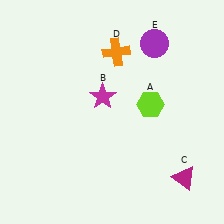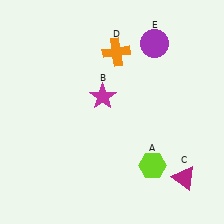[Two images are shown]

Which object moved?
The lime hexagon (A) moved down.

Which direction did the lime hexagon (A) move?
The lime hexagon (A) moved down.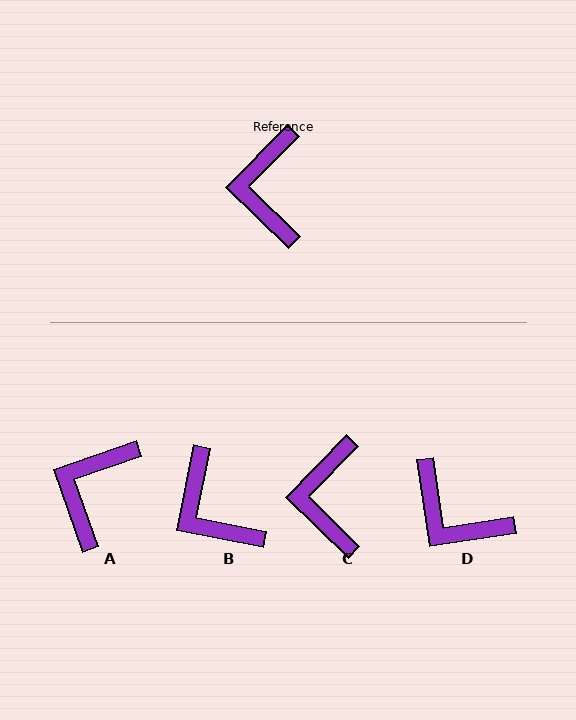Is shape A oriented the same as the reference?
No, it is off by about 26 degrees.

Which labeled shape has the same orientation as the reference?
C.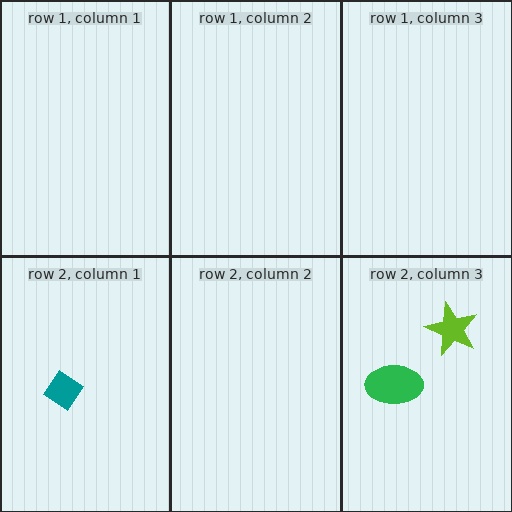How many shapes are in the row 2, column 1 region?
1.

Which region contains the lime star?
The row 2, column 3 region.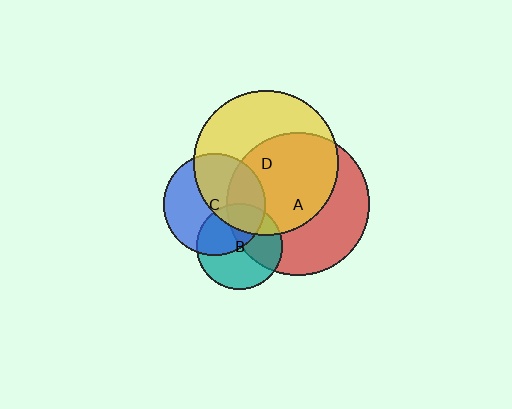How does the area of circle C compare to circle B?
Approximately 1.4 times.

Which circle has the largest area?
Circle D (yellow).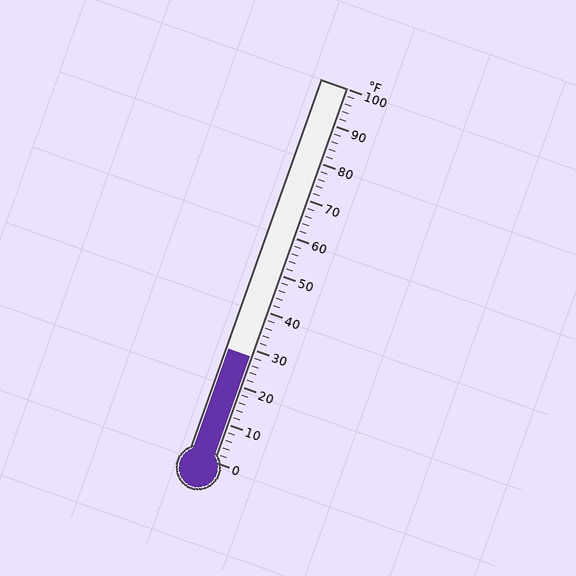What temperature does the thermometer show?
The thermometer shows approximately 28°F.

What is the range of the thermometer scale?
The thermometer scale ranges from 0°F to 100°F.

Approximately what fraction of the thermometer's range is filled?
The thermometer is filled to approximately 30% of its range.